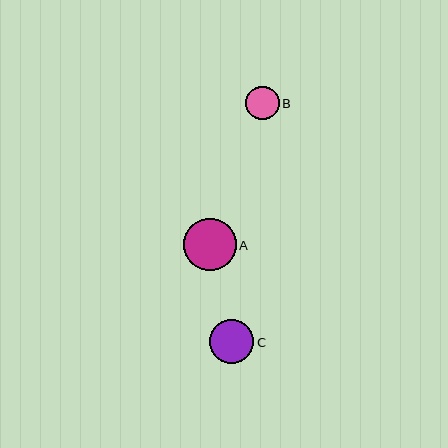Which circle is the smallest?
Circle B is the smallest with a size of approximately 33 pixels.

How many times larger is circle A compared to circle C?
Circle A is approximately 1.2 times the size of circle C.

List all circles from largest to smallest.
From largest to smallest: A, C, B.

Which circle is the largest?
Circle A is the largest with a size of approximately 52 pixels.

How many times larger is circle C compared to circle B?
Circle C is approximately 1.3 times the size of circle B.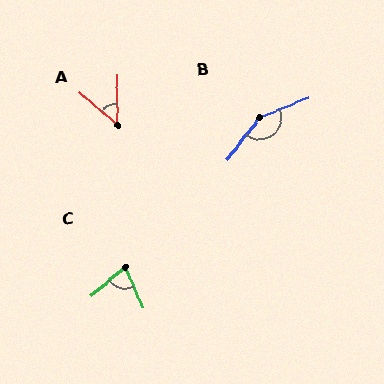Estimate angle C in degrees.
Approximately 73 degrees.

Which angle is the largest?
B, at approximately 150 degrees.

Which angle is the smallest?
A, at approximately 49 degrees.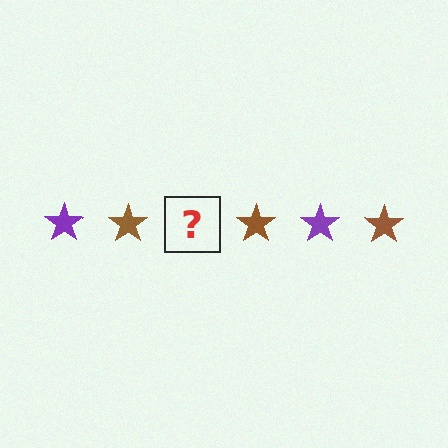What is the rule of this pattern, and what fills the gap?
The rule is that the pattern cycles through purple, brown stars. The gap should be filled with a purple star.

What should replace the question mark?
The question mark should be replaced with a purple star.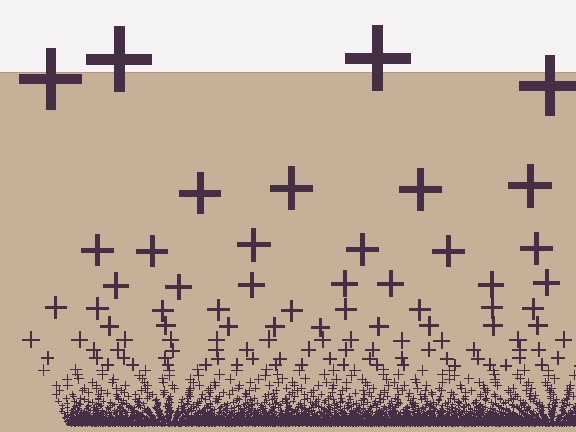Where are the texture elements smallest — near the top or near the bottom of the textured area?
Near the bottom.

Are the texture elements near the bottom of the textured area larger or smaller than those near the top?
Smaller. The gradient is inverted — elements near the bottom are smaller and denser.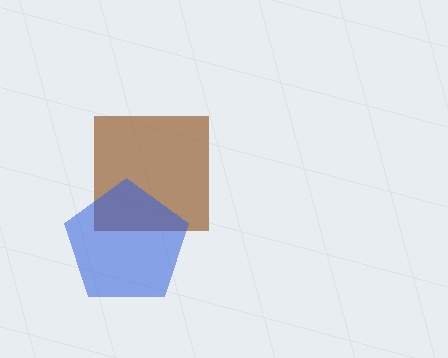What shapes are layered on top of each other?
The layered shapes are: a brown square, a blue pentagon.